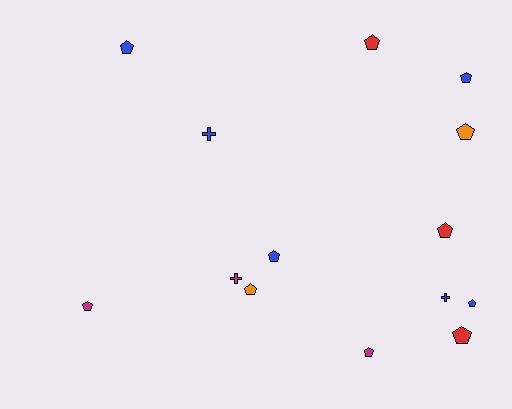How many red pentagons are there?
There are 3 red pentagons.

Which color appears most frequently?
Blue, with 6 objects.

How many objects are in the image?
There are 14 objects.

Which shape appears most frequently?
Pentagon, with 11 objects.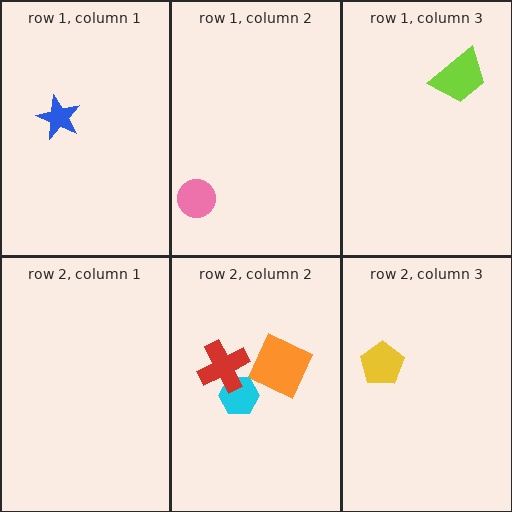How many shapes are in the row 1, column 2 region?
1.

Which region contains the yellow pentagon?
The row 2, column 3 region.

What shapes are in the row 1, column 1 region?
The blue star.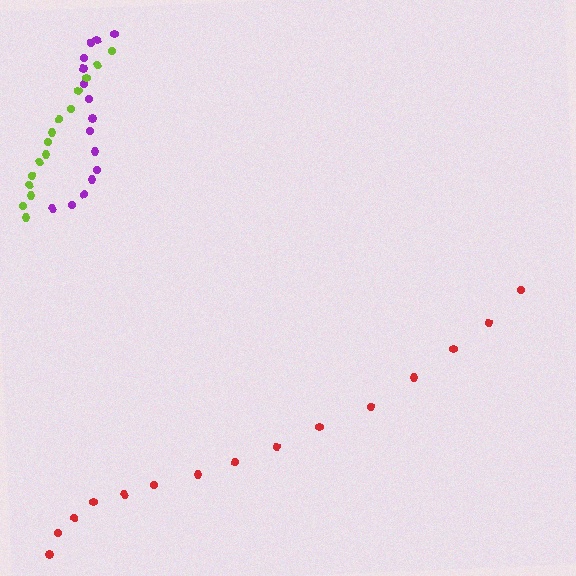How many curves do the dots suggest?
There are 3 distinct paths.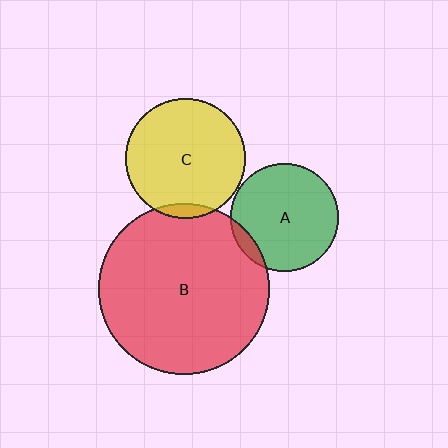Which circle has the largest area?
Circle B (red).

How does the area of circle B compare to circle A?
Approximately 2.5 times.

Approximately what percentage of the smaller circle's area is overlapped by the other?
Approximately 5%.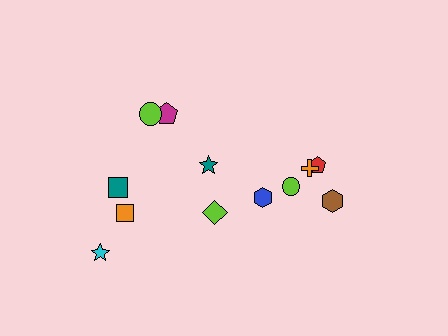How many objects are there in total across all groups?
There are 12 objects.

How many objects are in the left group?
There are 7 objects.